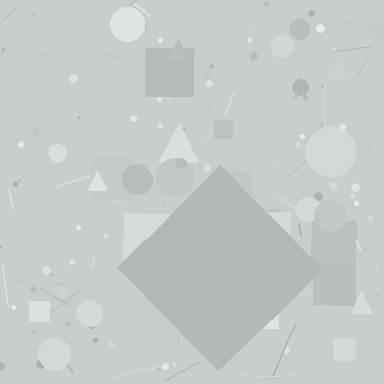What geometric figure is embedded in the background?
A diamond is embedded in the background.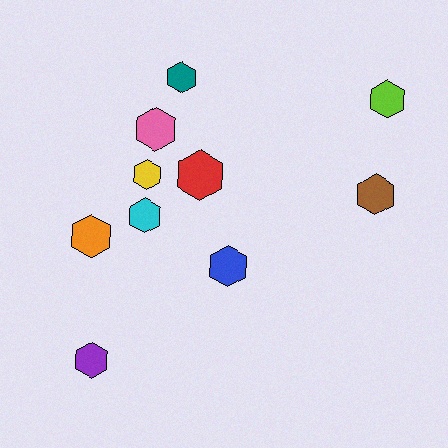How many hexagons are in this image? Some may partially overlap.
There are 10 hexagons.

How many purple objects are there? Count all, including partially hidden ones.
There is 1 purple object.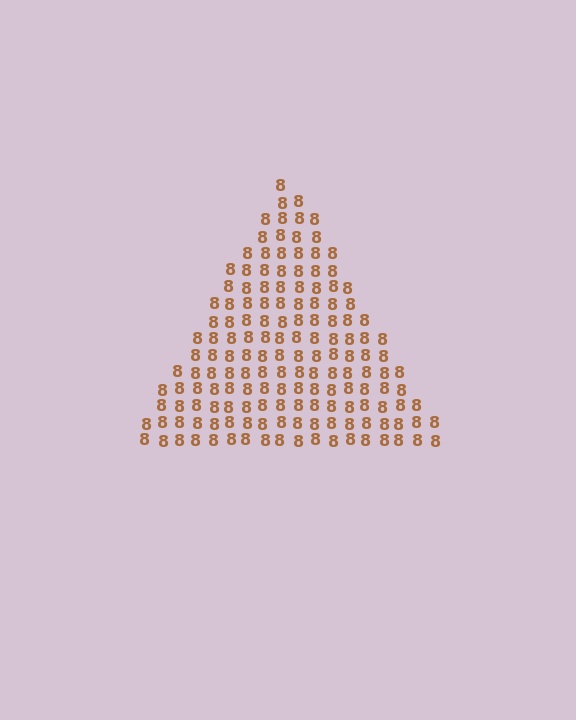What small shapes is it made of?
It is made of small digit 8's.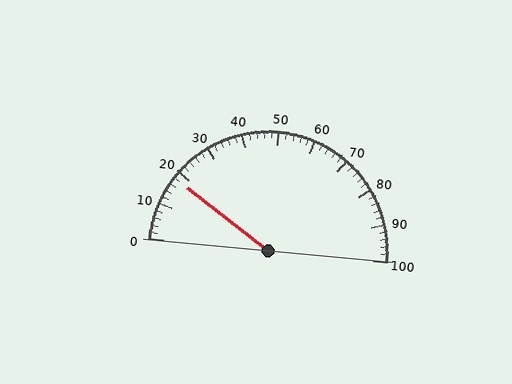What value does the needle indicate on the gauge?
The needle indicates approximately 18.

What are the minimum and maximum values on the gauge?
The gauge ranges from 0 to 100.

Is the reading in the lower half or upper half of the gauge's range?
The reading is in the lower half of the range (0 to 100).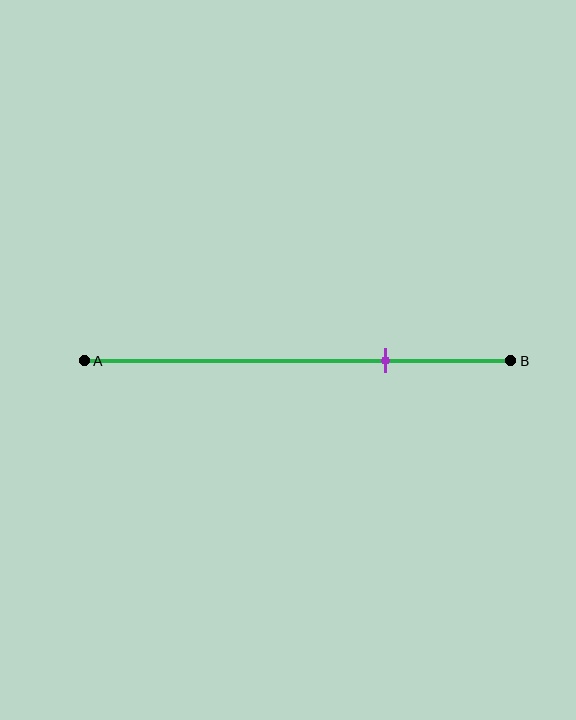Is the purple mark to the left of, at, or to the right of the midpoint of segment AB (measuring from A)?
The purple mark is to the right of the midpoint of segment AB.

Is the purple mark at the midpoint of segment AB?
No, the mark is at about 70% from A, not at the 50% midpoint.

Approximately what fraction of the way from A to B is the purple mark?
The purple mark is approximately 70% of the way from A to B.